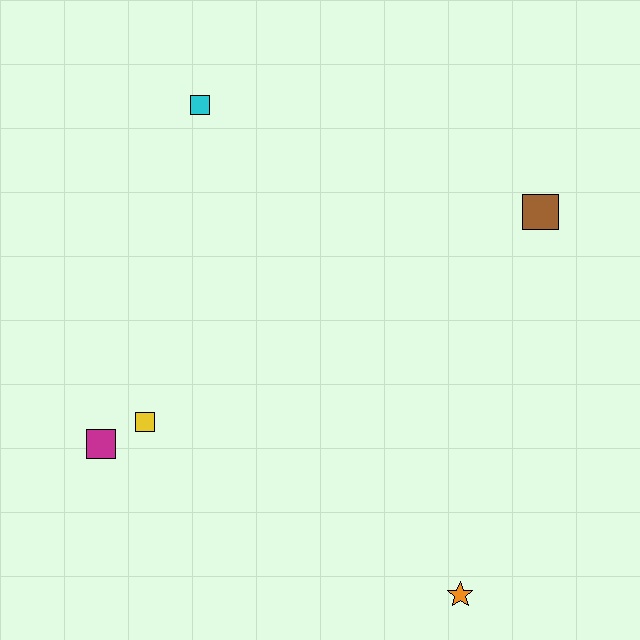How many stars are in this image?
There is 1 star.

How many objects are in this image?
There are 5 objects.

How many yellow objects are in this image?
There is 1 yellow object.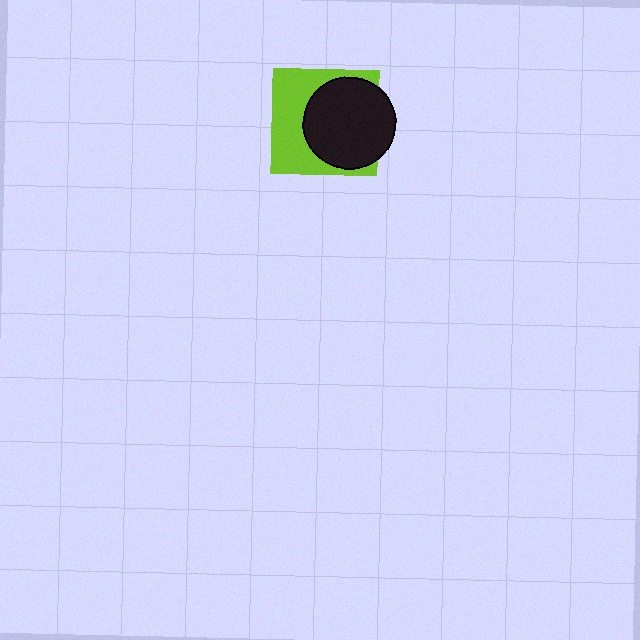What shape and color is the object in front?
The object in front is a black circle.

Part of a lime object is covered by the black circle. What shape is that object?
It is a square.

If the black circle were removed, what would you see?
You would see the complete lime square.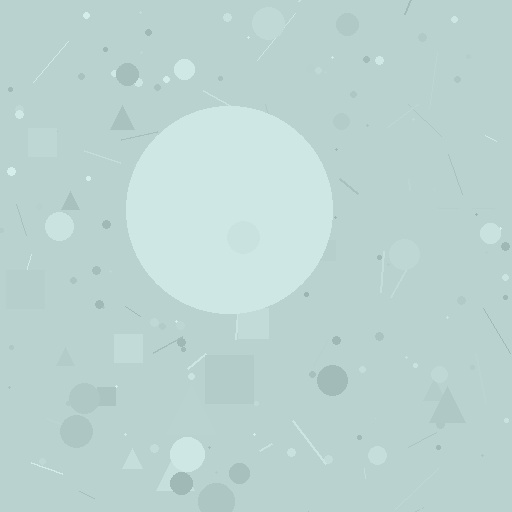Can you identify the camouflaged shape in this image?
The camouflaged shape is a circle.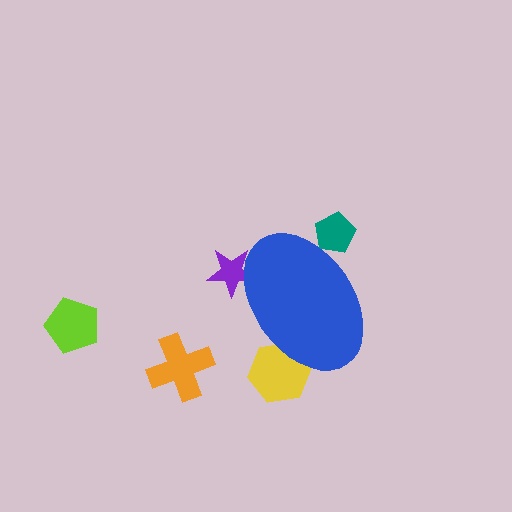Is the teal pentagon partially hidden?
Yes, the teal pentagon is partially hidden behind the blue ellipse.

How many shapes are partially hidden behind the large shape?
3 shapes are partially hidden.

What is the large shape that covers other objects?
A blue ellipse.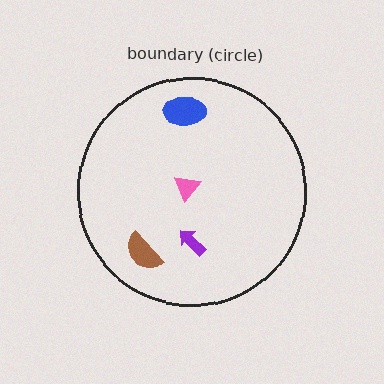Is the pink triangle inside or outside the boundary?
Inside.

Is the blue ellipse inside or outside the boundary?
Inside.